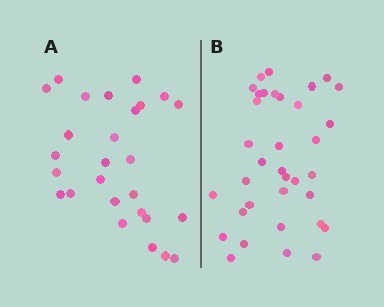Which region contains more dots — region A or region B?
Region B (the right region) has more dots.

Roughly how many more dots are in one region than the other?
Region B has roughly 8 or so more dots than region A.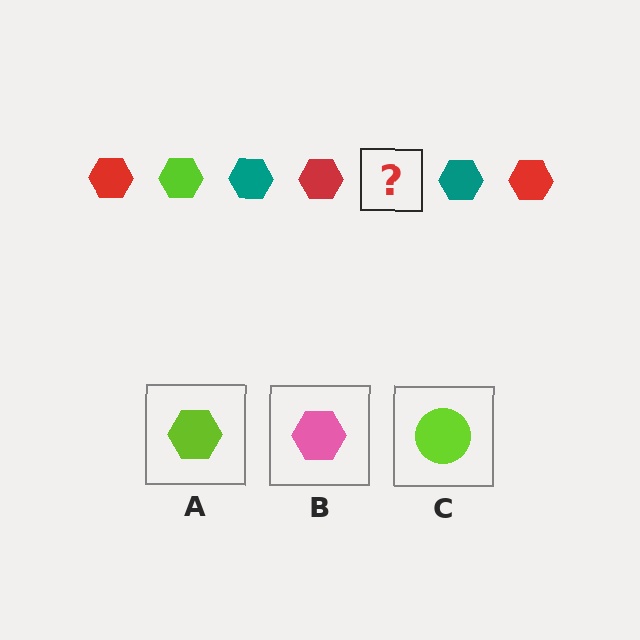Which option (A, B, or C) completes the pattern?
A.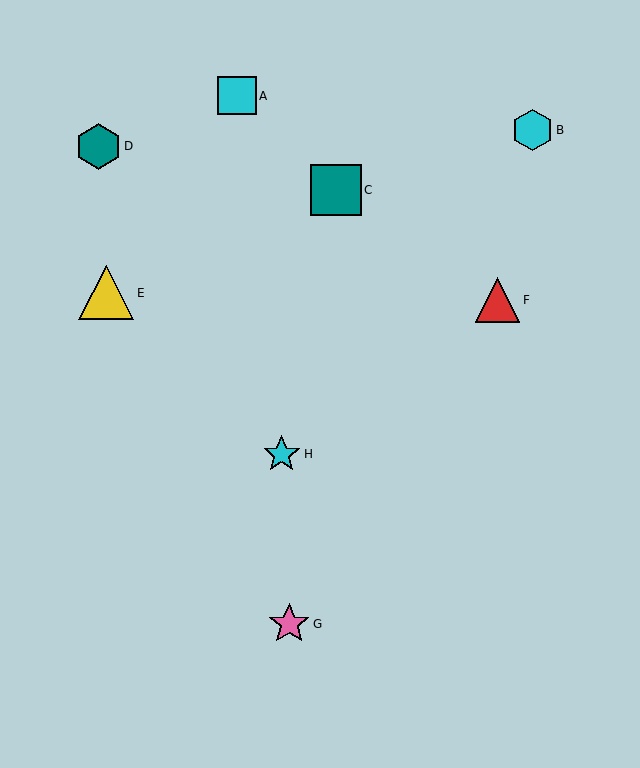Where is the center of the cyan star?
The center of the cyan star is at (282, 454).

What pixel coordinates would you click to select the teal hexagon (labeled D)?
Click at (99, 146) to select the teal hexagon D.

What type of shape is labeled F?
Shape F is a red triangle.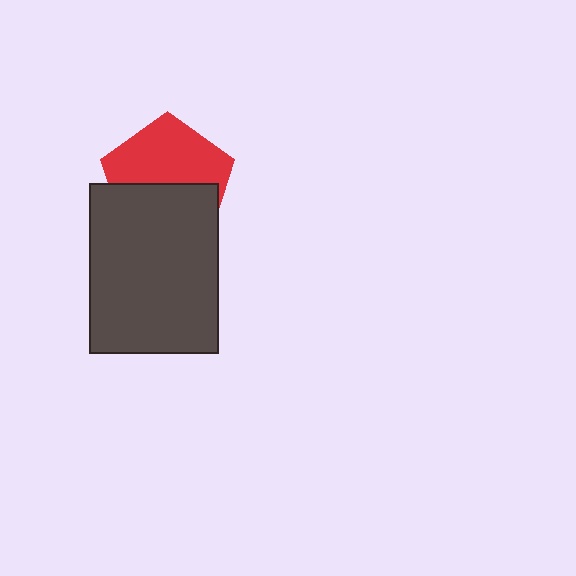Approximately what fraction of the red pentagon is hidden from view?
Roughly 46% of the red pentagon is hidden behind the dark gray rectangle.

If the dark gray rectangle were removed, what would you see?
You would see the complete red pentagon.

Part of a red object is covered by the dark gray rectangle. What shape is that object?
It is a pentagon.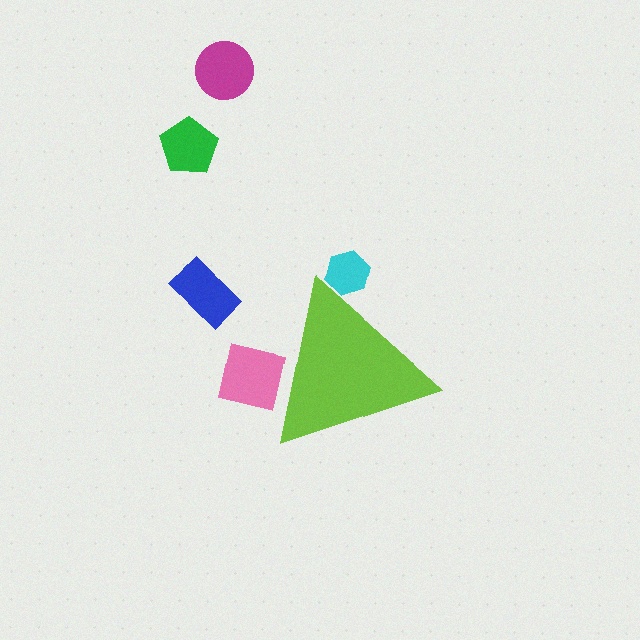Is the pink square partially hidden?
Yes, the pink square is partially hidden behind the lime triangle.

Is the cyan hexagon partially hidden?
Yes, the cyan hexagon is partially hidden behind the lime triangle.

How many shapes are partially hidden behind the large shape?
2 shapes are partially hidden.